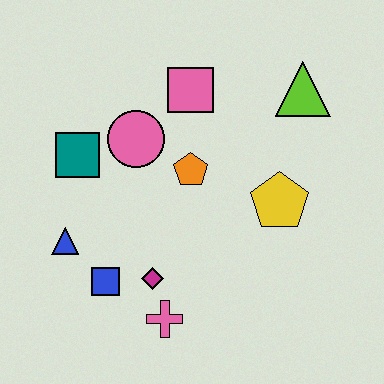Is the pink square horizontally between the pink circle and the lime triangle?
Yes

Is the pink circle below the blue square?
No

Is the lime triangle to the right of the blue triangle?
Yes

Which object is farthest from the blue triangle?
The lime triangle is farthest from the blue triangle.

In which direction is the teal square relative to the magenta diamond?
The teal square is above the magenta diamond.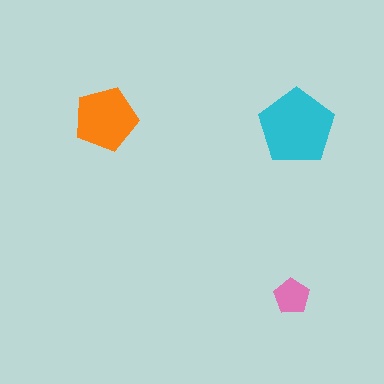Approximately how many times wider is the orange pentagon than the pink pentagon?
About 2 times wider.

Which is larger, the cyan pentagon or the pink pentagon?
The cyan one.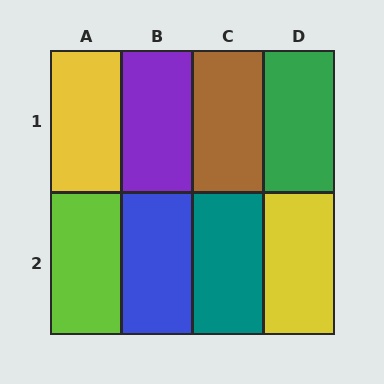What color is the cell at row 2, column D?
Yellow.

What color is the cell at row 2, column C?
Teal.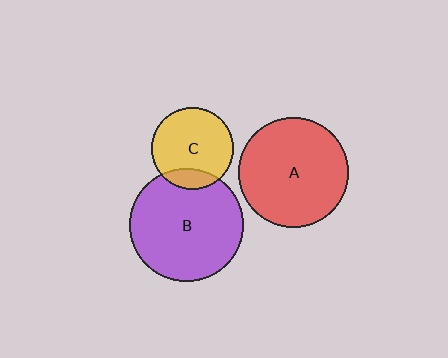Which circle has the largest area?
Circle B (purple).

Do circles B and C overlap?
Yes.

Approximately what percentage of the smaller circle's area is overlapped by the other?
Approximately 15%.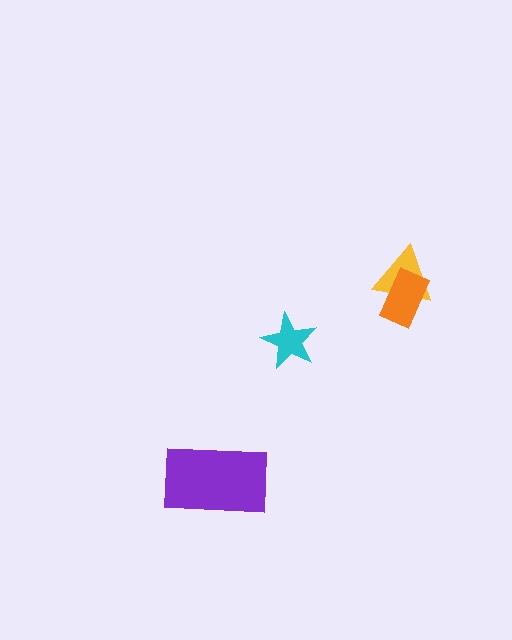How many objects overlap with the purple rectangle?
0 objects overlap with the purple rectangle.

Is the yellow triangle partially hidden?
Yes, it is partially covered by another shape.